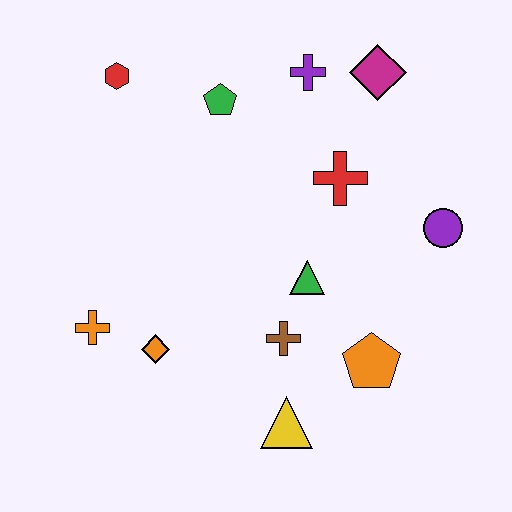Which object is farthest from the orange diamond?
The magenta diamond is farthest from the orange diamond.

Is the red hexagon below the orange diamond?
No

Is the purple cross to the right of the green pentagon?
Yes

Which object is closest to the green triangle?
The brown cross is closest to the green triangle.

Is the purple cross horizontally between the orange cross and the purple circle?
Yes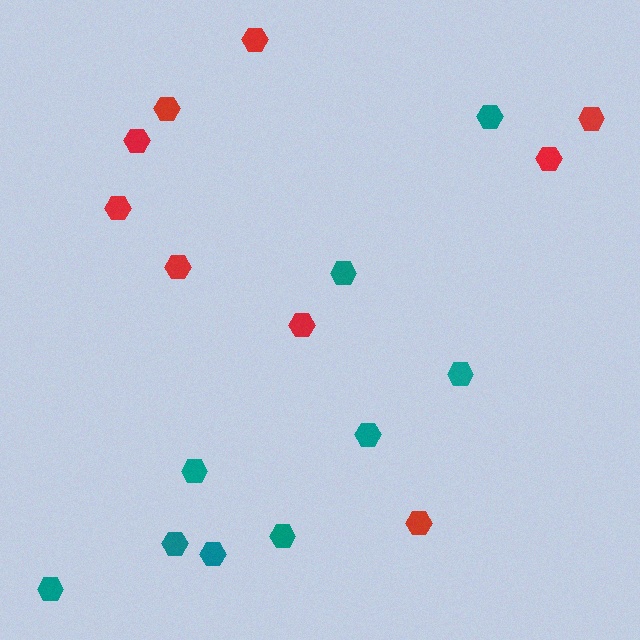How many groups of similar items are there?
There are 2 groups: one group of teal hexagons (9) and one group of red hexagons (9).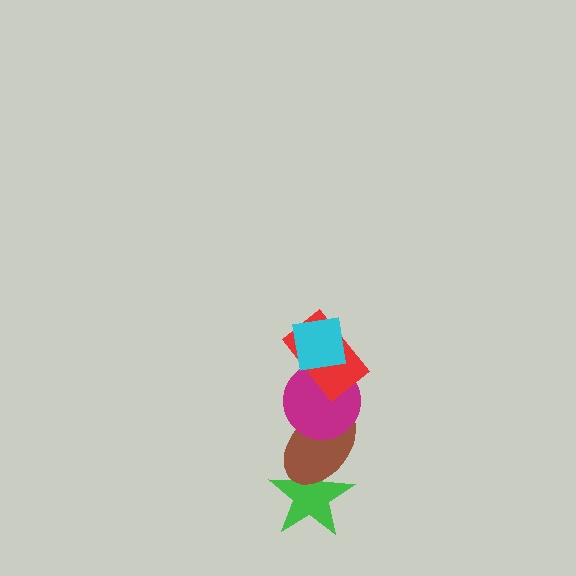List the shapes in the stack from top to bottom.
From top to bottom: the cyan square, the red rectangle, the magenta circle, the brown ellipse, the green star.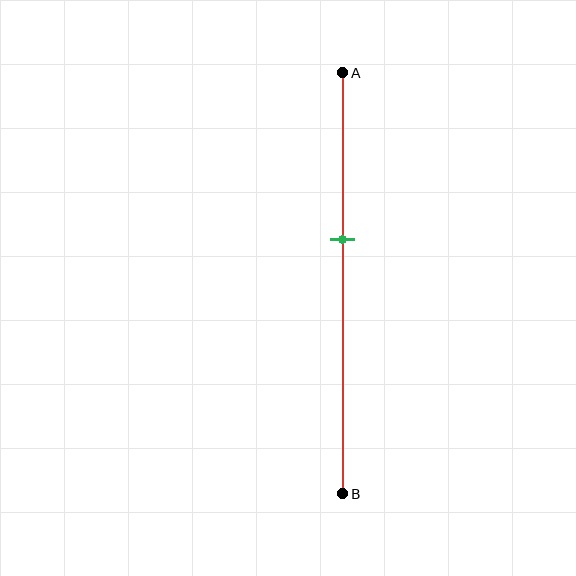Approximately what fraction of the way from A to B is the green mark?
The green mark is approximately 40% of the way from A to B.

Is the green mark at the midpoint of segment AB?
No, the mark is at about 40% from A, not at the 50% midpoint.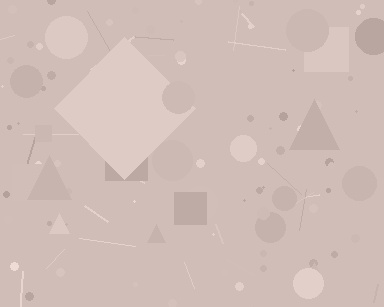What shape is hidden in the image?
A diamond is hidden in the image.